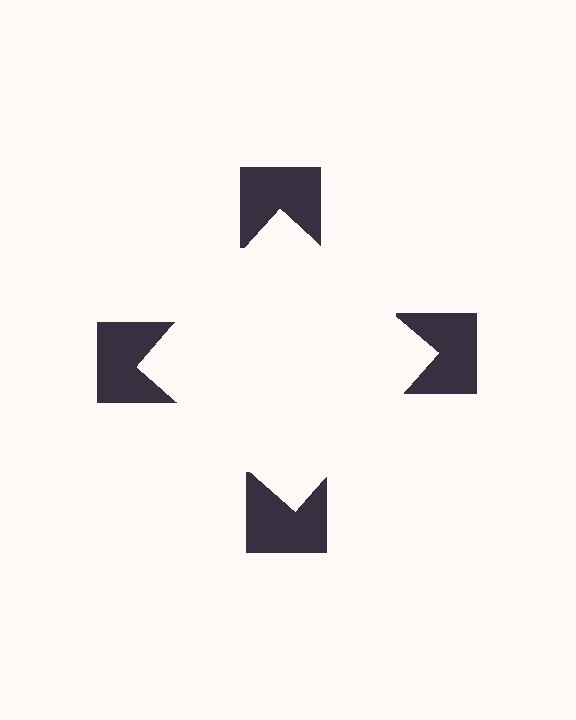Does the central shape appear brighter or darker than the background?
It typically appears slightly brighter than the background, even though no actual brightness change is drawn.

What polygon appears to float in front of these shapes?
An illusory square — its edges are inferred from the aligned wedge cuts in the notched squares, not physically drawn.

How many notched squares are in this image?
There are 4 — one at each vertex of the illusory square.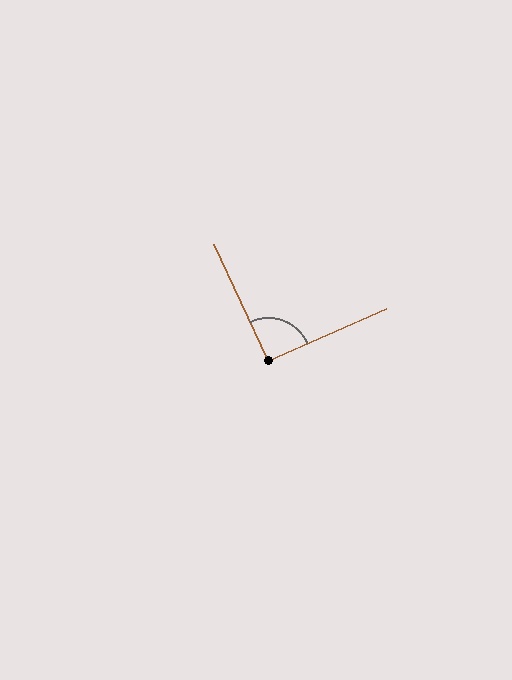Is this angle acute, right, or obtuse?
It is approximately a right angle.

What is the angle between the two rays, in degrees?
Approximately 91 degrees.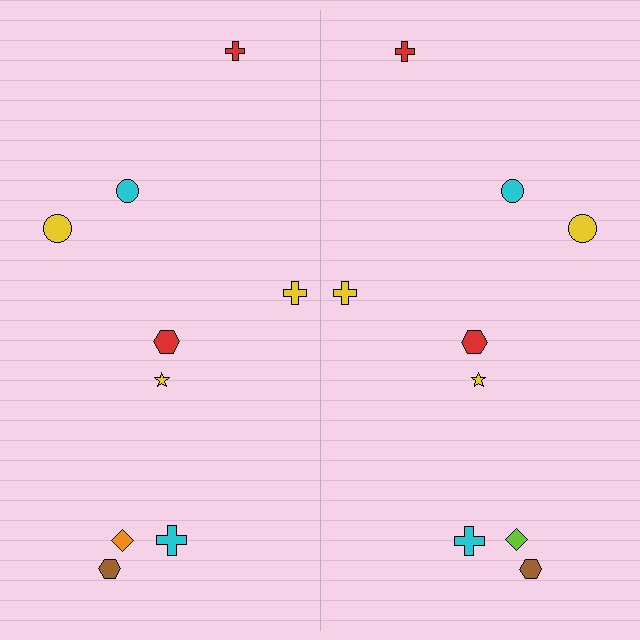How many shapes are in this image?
There are 18 shapes in this image.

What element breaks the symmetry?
The lime diamond on the right side breaks the symmetry — its mirror counterpart is orange.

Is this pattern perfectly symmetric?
No, the pattern is not perfectly symmetric. The lime diamond on the right side breaks the symmetry — its mirror counterpart is orange.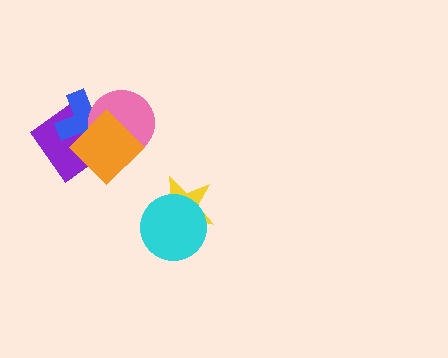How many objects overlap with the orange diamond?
3 objects overlap with the orange diamond.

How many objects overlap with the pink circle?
3 objects overlap with the pink circle.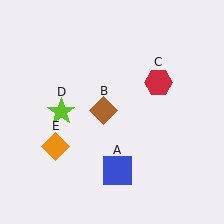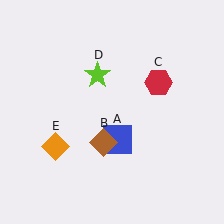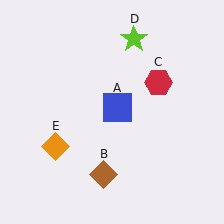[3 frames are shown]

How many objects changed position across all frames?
3 objects changed position: blue square (object A), brown diamond (object B), lime star (object D).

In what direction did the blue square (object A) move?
The blue square (object A) moved up.